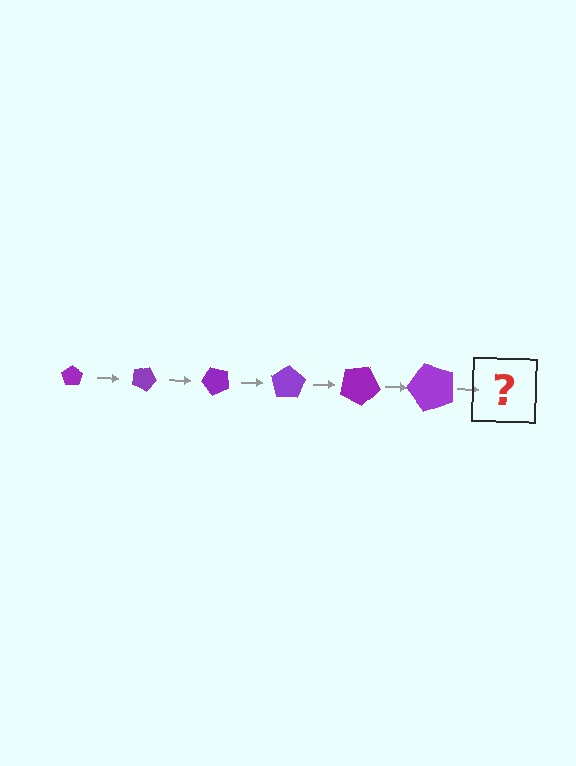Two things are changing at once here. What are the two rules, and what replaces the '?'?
The two rules are that the pentagon grows larger each step and it rotates 25 degrees each step. The '?' should be a pentagon, larger than the previous one and rotated 150 degrees from the start.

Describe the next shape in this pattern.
It should be a pentagon, larger than the previous one and rotated 150 degrees from the start.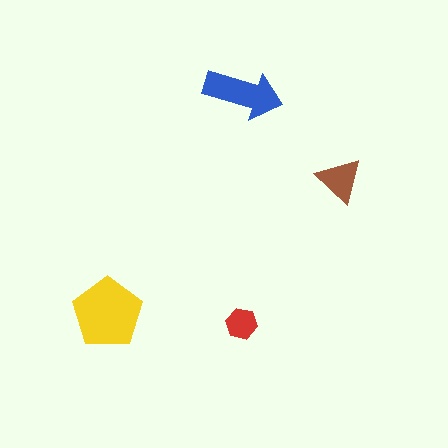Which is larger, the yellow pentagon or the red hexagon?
The yellow pentagon.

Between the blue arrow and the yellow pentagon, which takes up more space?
The yellow pentagon.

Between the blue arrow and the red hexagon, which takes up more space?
The blue arrow.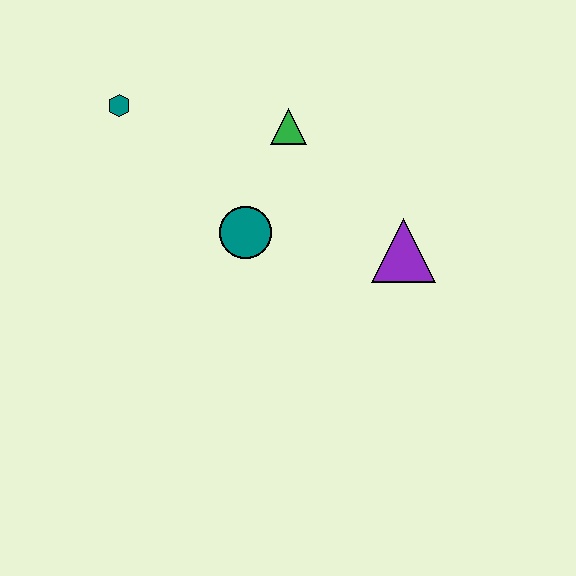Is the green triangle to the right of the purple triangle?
No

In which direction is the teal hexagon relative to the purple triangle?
The teal hexagon is to the left of the purple triangle.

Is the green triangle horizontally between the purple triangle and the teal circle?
Yes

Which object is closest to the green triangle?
The teal circle is closest to the green triangle.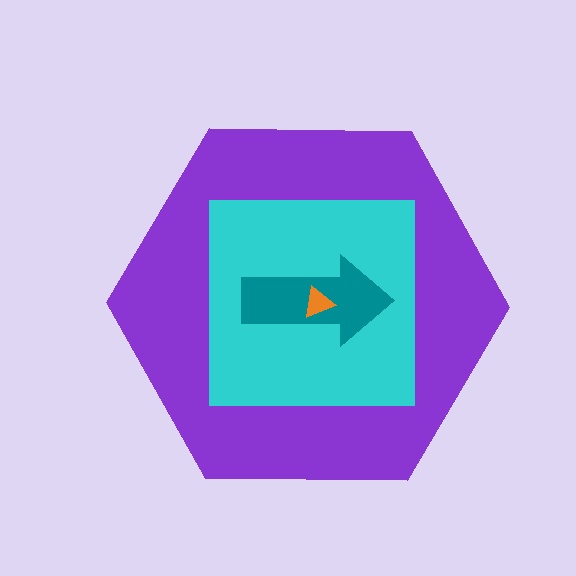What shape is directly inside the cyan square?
The teal arrow.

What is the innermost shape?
The orange triangle.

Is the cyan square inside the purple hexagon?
Yes.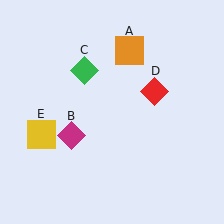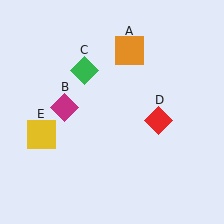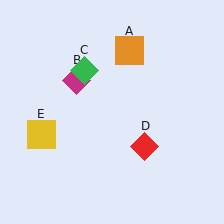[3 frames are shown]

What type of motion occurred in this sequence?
The magenta diamond (object B), red diamond (object D) rotated clockwise around the center of the scene.